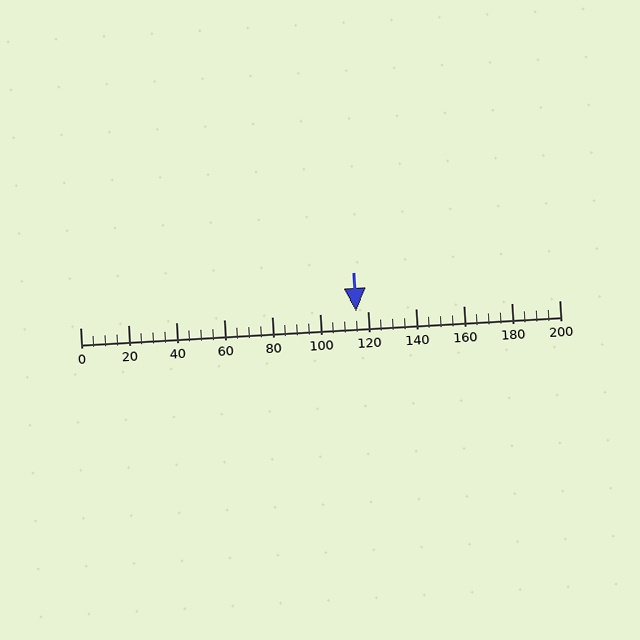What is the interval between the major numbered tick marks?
The major tick marks are spaced 20 units apart.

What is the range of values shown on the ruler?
The ruler shows values from 0 to 200.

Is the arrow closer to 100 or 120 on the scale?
The arrow is closer to 120.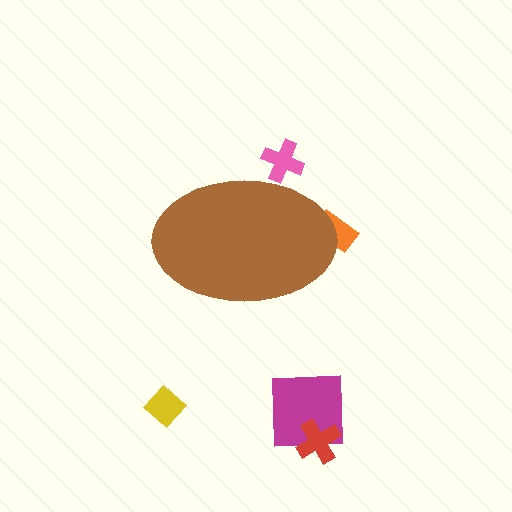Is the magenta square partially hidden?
No, the magenta square is fully visible.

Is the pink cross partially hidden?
Yes, the pink cross is partially hidden behind the brown ellipse.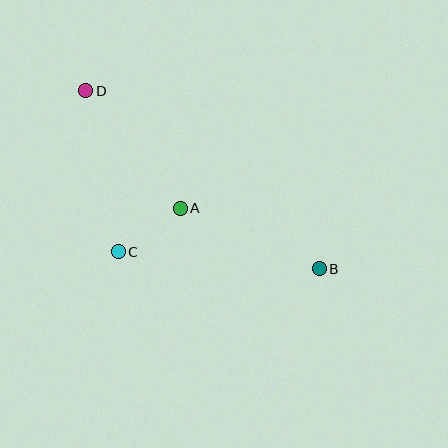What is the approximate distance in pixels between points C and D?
The distance between C and D is approximately 164 pixels.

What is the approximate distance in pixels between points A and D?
The distance between A and D is approximately 151 pixels.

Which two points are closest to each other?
Points A and C are closest to each other.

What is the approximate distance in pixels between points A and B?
The distance between A and B is approximately 152 pixels.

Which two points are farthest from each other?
Points B and D are farthest from each other.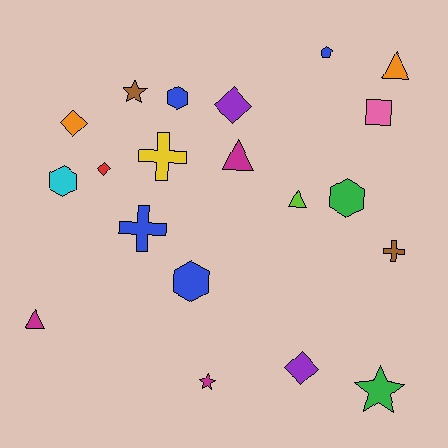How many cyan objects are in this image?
There is 1 cyan object.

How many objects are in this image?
There are 20 objects.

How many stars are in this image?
There are 3 stars.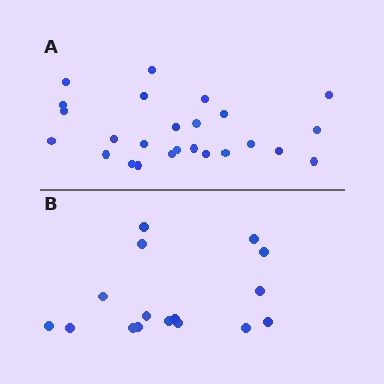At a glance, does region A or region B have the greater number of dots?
Region A (the top region) has more dots.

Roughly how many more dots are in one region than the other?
Region A has roughly 8 or so more dots than region B.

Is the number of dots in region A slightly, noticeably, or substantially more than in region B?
Region A has substantially more. The ratio is roughly 1.6 to 1.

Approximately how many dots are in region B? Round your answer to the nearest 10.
About 20 dots. (The exact count is 16, which rounds to 20.)